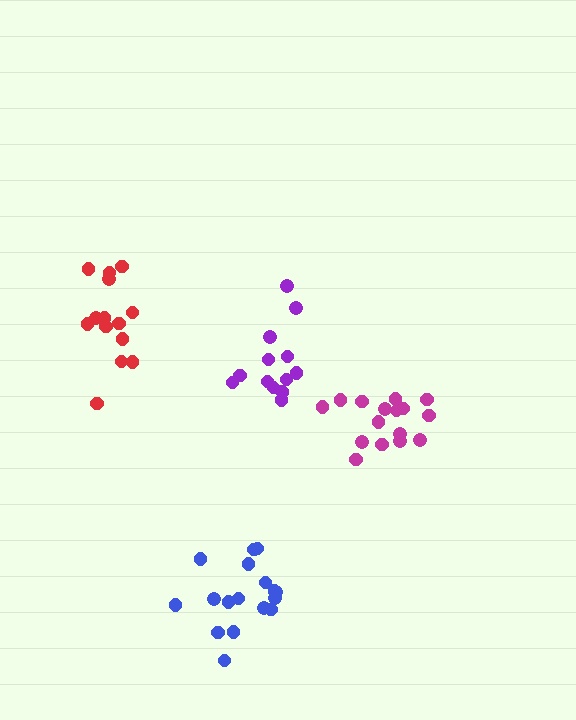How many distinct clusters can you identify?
There are 4 distinct clusters.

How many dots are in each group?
Group 1: 16 dots, Group 2: 17 dots, Group 3: 14 dots, Group 4: 13 dots (60 total).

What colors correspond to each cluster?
The clusters are colored: magenta, blue, red, purple.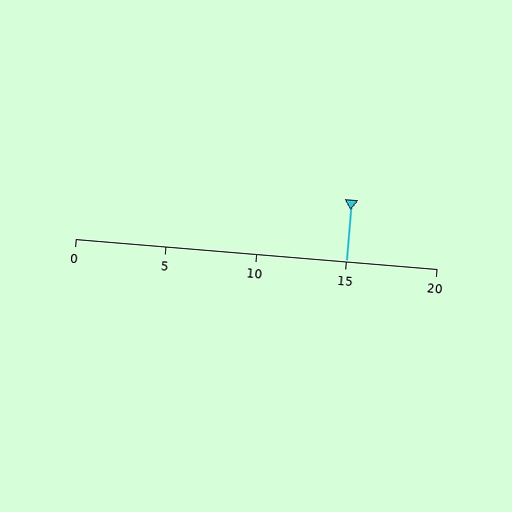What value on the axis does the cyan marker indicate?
The marker indicates approximately 15.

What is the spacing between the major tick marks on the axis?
The major ticks are spaced 5 apart.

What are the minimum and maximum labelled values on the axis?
The axis runs from 0 to 20.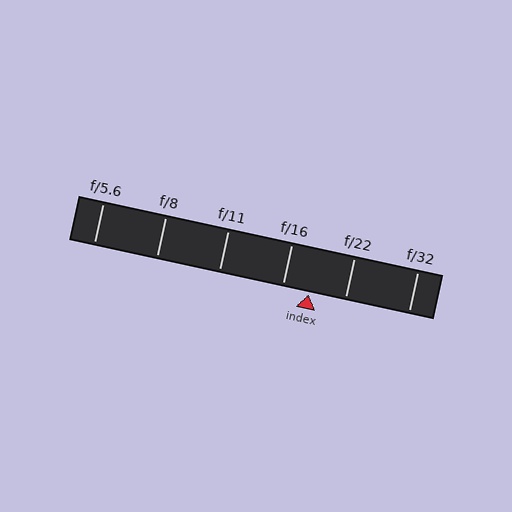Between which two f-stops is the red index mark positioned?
The index mark is between f/16 and f/22.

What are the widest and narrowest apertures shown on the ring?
The widest aperture shown is f/5.6 and the narrowest is f/32.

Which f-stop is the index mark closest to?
The index mark is closest to f/16.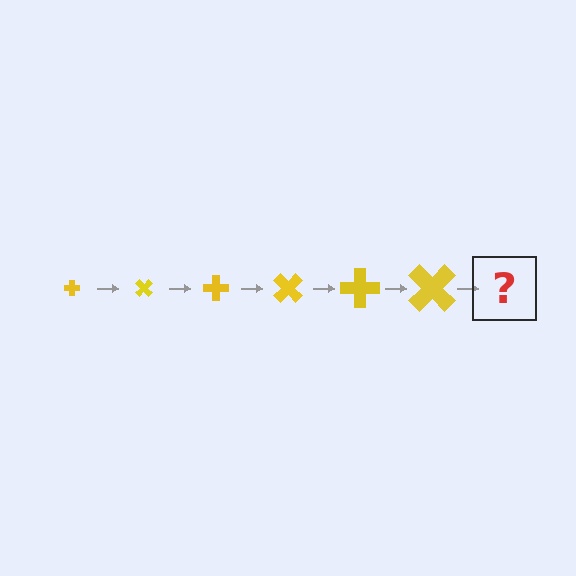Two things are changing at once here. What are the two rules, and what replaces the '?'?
The two rules are that the cross grows larger each step and it rotates 45 degrees each step. The '?' should be a cross, larger than the previous one and rotated 270 degrees from the start.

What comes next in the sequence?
The next element should be a cross, larger than the previous one and rotated 270 degrees from the start.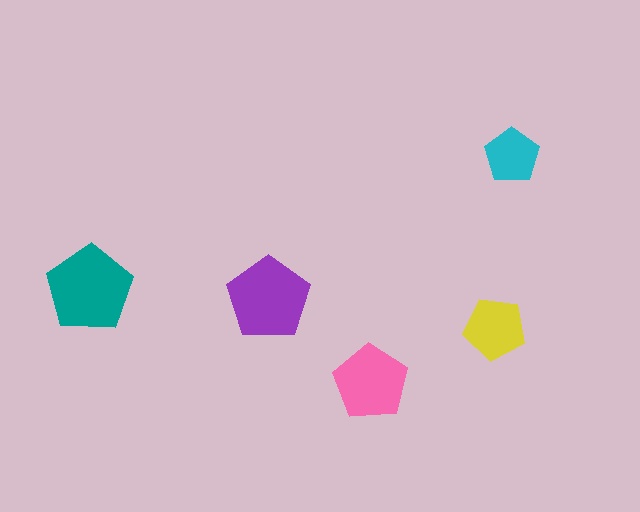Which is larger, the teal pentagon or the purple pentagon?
The teal one.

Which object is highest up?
The cyan pentagon is topmost.